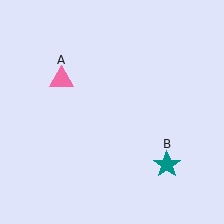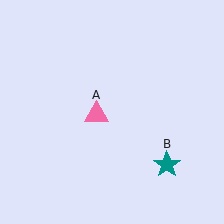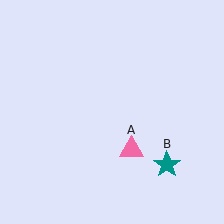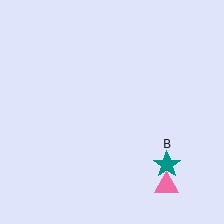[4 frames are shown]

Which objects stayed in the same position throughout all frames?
Teal star (object B) remained stationary.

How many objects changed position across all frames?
1 object changed position: pink triangle (object A).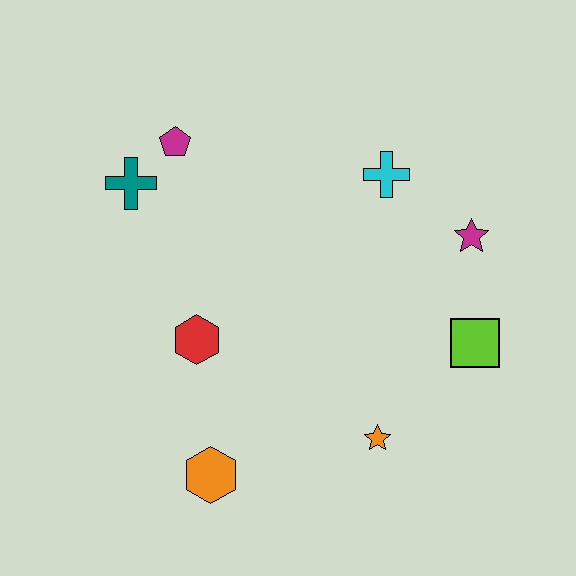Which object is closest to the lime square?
The magenta star is closest to the lime square.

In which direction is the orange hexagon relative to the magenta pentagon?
The orange hexagon is below the magenta pentagon.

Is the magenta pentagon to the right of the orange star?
No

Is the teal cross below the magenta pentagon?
Yes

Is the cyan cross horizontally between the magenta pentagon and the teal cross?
No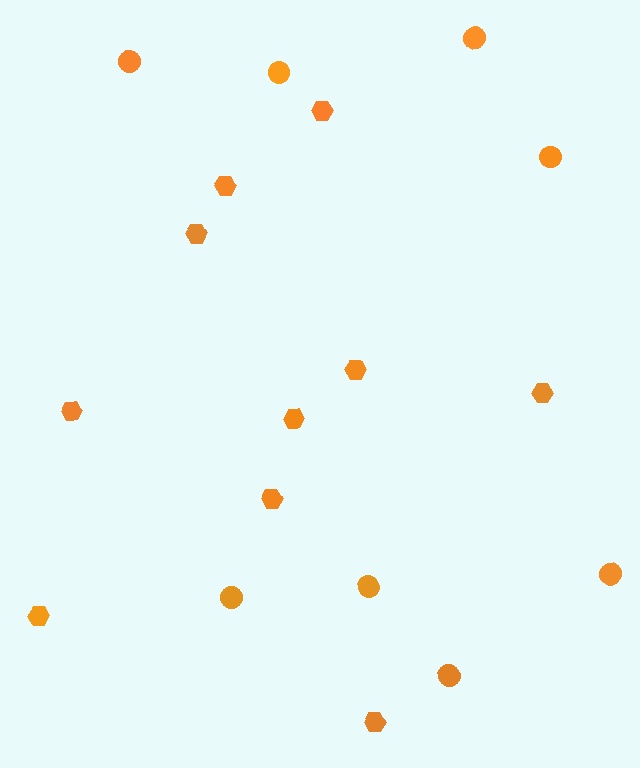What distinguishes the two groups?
There are 2 groups: one group of circles (8) and one group of hexagons (10).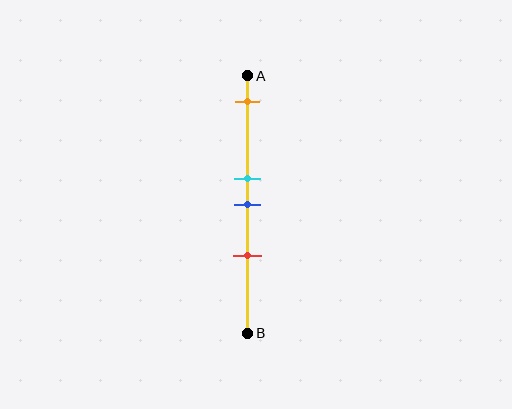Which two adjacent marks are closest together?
The cyan and blue marks are the closest adjacent pair.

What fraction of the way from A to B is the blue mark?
The blue mark is approximately 50% (0.5) of the way from A to B.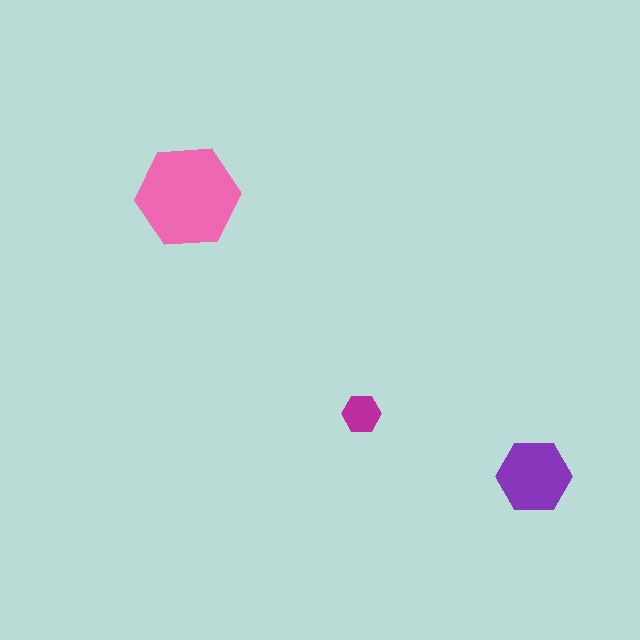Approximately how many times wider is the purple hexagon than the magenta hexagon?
About 2 times wider.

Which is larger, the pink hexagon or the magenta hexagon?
The pink one.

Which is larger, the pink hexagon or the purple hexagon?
The pink one.